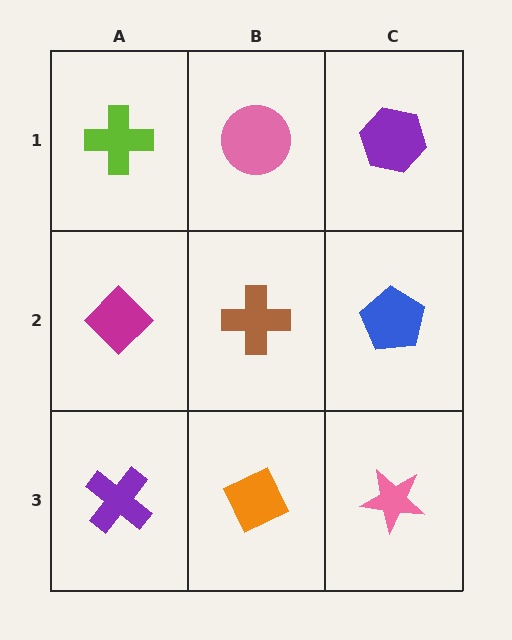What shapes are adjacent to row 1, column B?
A brown cross (row 2, column B), a lime cross (row 1, column A), a purple hexagon (row 1, column C).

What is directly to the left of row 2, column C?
A brown cross.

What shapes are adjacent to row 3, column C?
A blue pentagon (row 2, column C), an orange diamond (row 3, column B).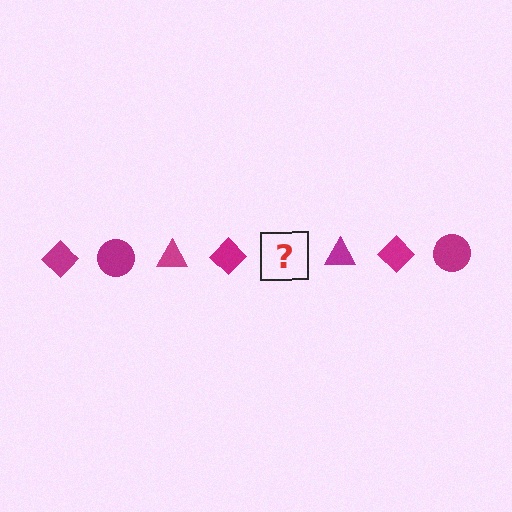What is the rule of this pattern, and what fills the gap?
The rule is that the pattern cycles through diamond, circle, triangle shapes in magenta. The gap should be filled with a magenta circle.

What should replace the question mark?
The question mark should be replaced with a magenta circle.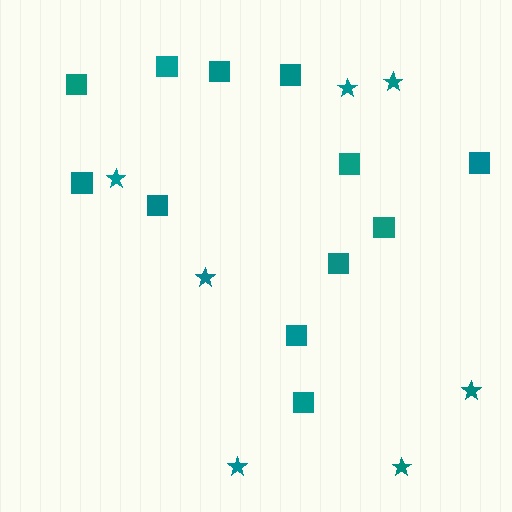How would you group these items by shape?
There are 2 groups: one group of squares (12) and one group of stars (7).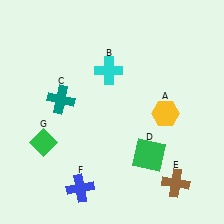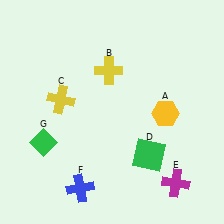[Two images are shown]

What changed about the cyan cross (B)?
In Image 1, B is cyan. In Image 2, it changed to yellow.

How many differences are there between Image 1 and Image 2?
There are 3 differences between the two images.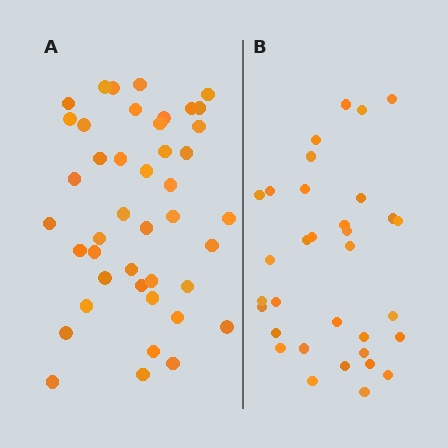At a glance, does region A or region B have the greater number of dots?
Region A (the left region) has more dots.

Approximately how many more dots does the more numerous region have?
Region A has roughly 10 or so more dots than region B.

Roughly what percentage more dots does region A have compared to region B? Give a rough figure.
About 30% more.